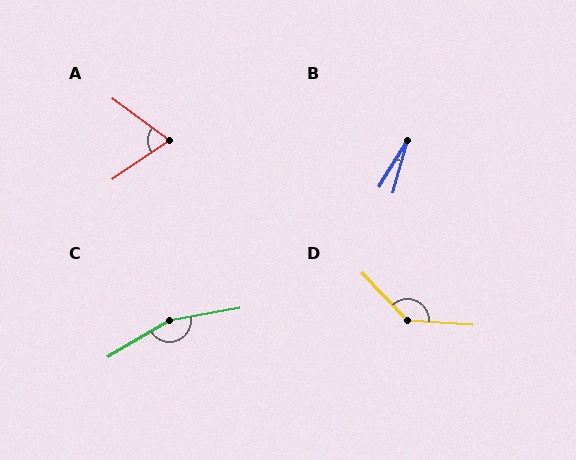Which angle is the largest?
C, at approximately 159 degrees.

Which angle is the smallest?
B, at approximately 16 degrees.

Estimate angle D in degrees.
Approximately 138 degrees.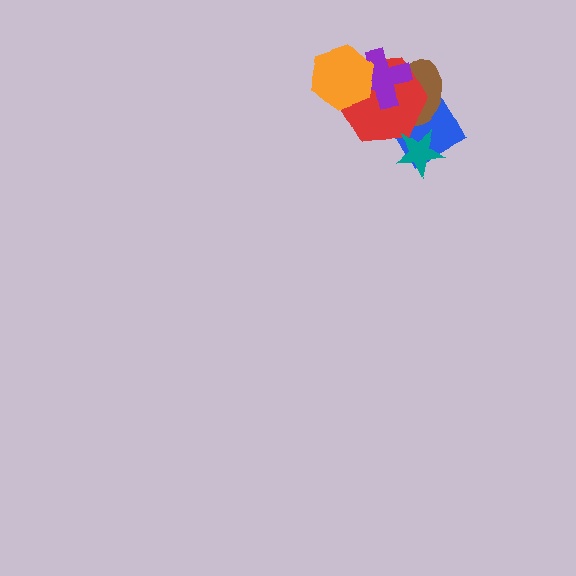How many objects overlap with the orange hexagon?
2 objects overlap with the orange hexagon.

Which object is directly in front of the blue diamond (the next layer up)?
The brown ellipse is directly in front of the blue diamond.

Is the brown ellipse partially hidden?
Yes, it is partially covered by another shape.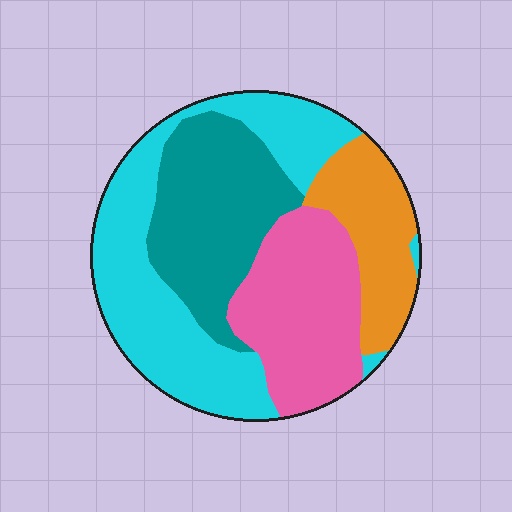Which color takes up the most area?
Cyan, at roughly 35%.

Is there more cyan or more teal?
Cyan.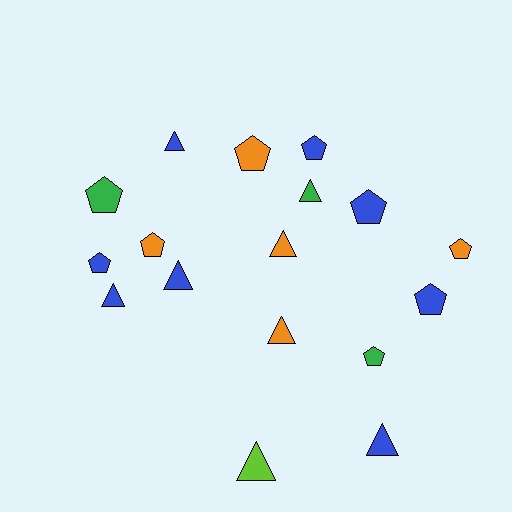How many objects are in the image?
There are 17 objects.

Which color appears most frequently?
Blue, with 8 objects.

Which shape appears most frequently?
Pentagon, with 9 objects.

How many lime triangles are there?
There is 1 lime triangle.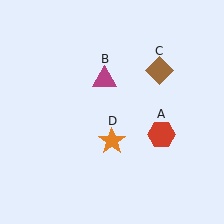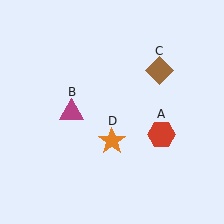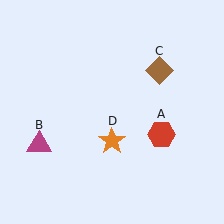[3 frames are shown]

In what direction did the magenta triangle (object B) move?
The magenta triangle (object B) moved down and to the left.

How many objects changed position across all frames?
1 object changed position: magenta triangle (object B).